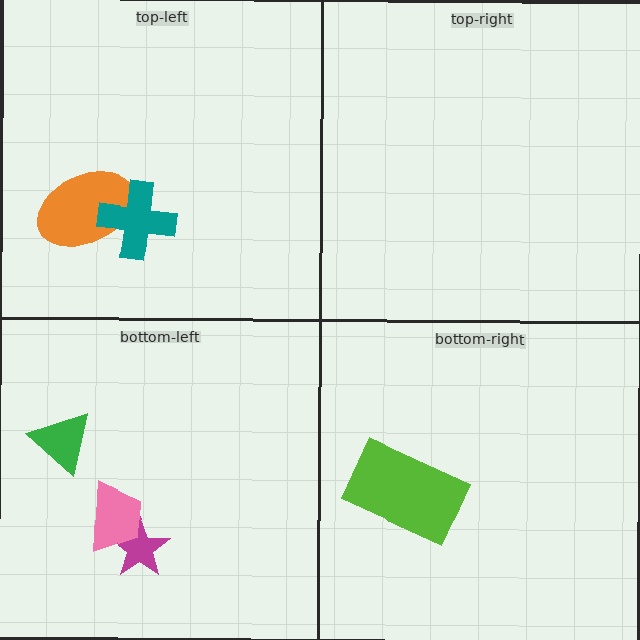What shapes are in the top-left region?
The orange ellipse, the teal cross.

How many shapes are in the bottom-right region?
1.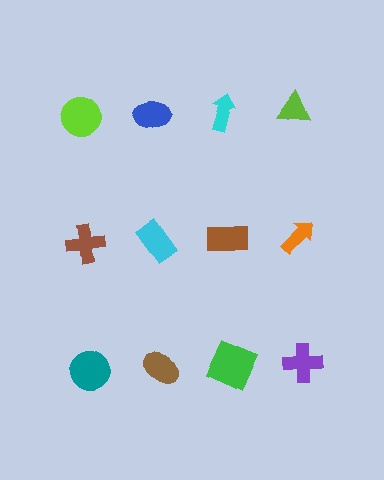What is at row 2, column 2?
A cyan rectangle.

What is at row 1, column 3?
A cyan arrow.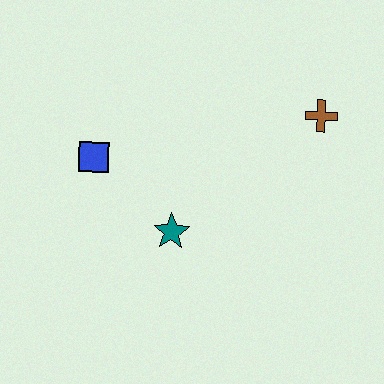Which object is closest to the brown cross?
The teal star is closest to the brown cross.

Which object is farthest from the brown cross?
The blue square is farthest from the brown cross.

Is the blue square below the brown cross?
Yes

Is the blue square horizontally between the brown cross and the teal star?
No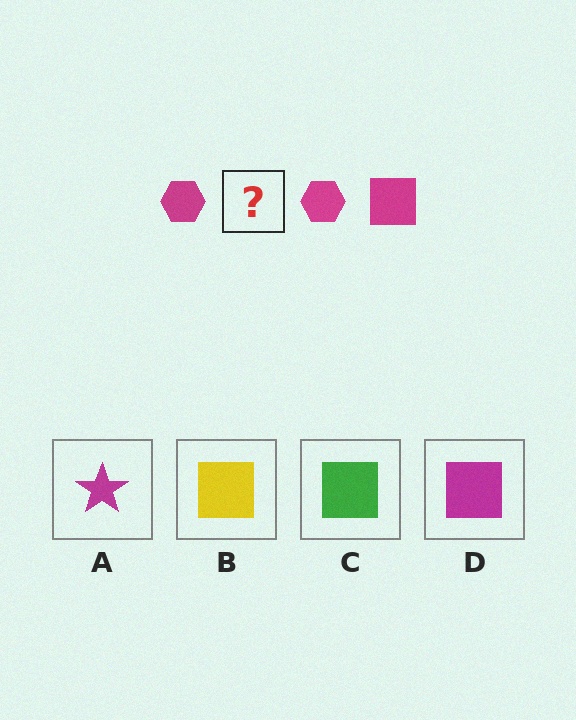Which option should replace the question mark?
Option D.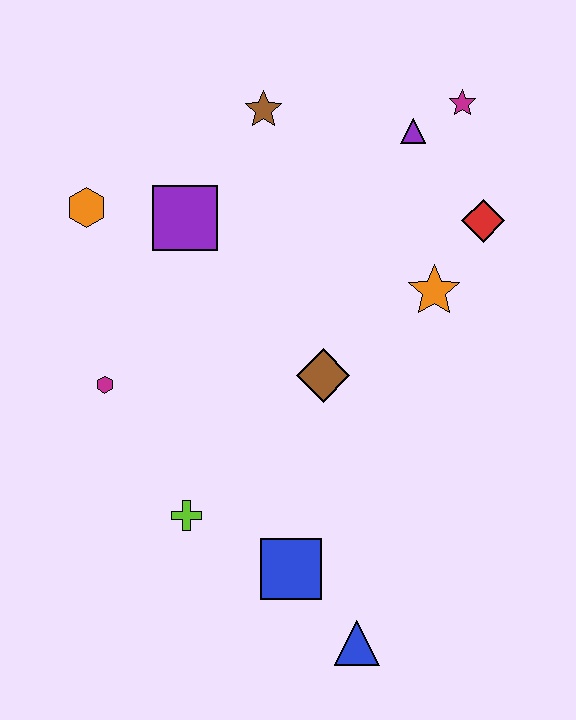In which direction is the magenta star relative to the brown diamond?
The magenta star is above the brown diamond.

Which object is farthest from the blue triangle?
The magenta star is farthest from the blue triangle.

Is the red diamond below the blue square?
No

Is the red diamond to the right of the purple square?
Yes